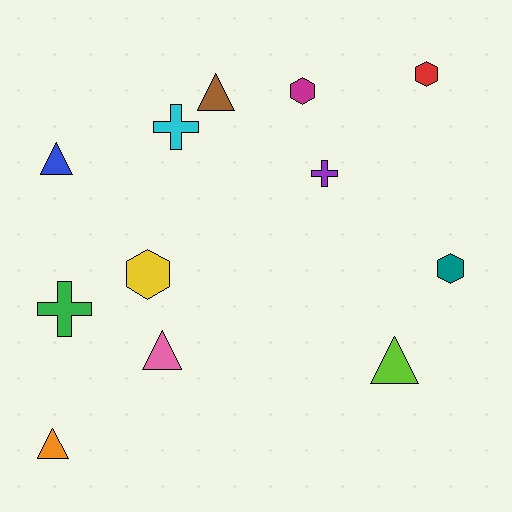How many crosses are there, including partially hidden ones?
There are 3 crosses.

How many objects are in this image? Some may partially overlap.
There are 12 objects.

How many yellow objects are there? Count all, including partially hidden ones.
There is 1 yellow object.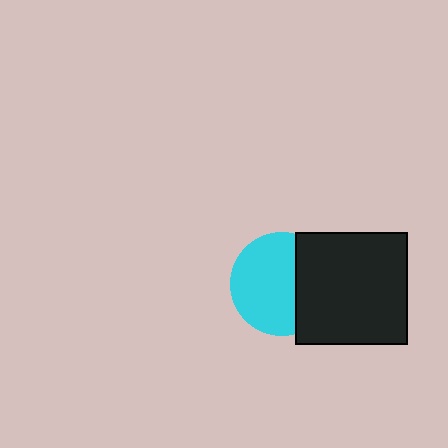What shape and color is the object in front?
The object in front is a black square.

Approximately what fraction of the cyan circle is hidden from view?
Roughly 34% of the cyan circle is hidden behind the black square.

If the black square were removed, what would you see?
You would see the complete cyan circle.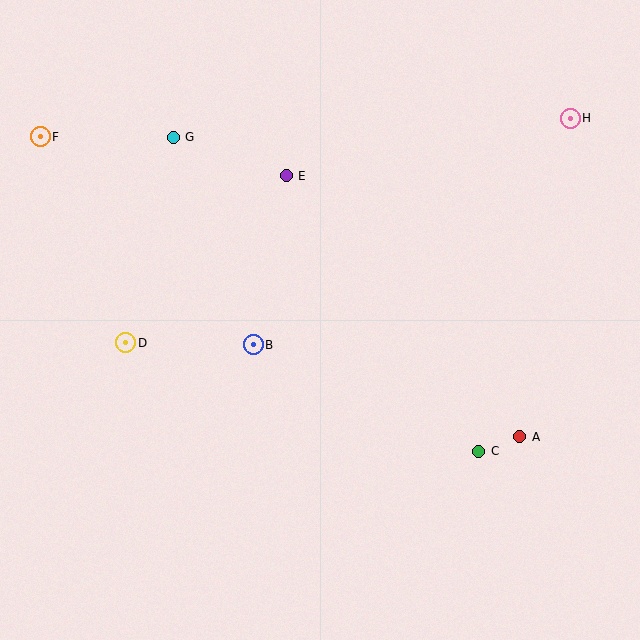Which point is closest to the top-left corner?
Point F is closest to the top-left corner.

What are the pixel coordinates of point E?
Point E is at (286, 176).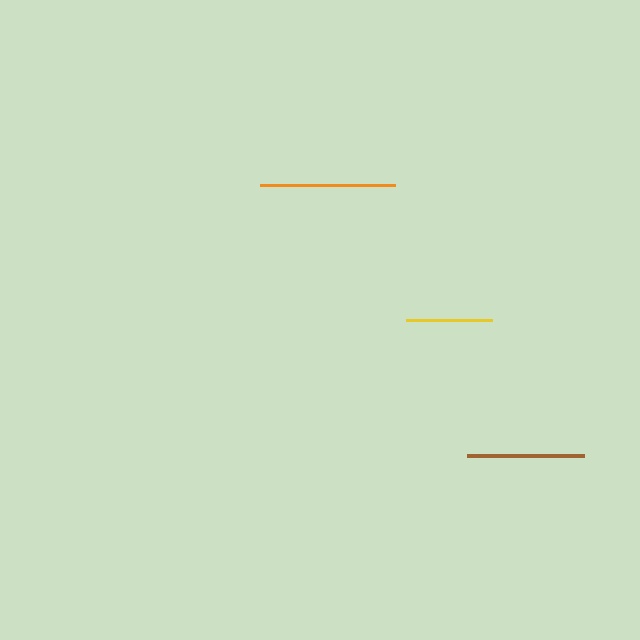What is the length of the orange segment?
The orange segment is approximately 135 pixels long.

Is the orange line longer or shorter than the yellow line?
The orange line is longer than the yellow line.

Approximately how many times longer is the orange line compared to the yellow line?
The orange line is approximately 1.6 times the length of the yellow line.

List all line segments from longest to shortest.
From longest to shortest: orange, brown, yellow.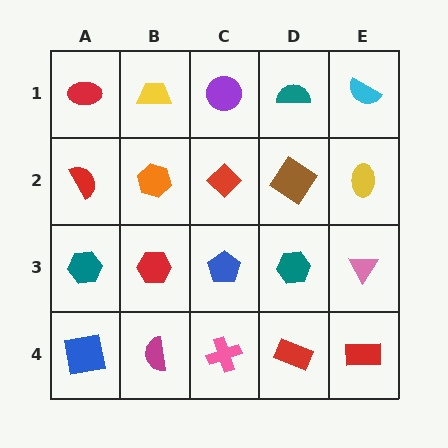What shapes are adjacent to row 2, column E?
A cyan semicircle (row 1, column E), a pink triangle (row 3, column E), a brown diamond (row 2, column D).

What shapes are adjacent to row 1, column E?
A yellow ellipse (row 2, column E), a teal semicircle (row 1, column D).